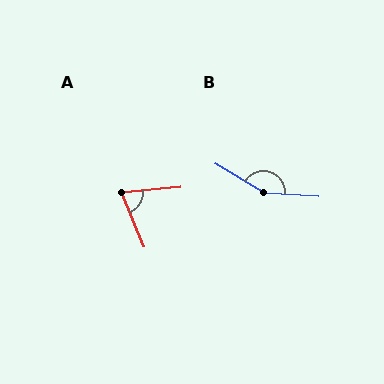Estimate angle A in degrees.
Approximately 73 degrees.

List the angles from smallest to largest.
A (73°), B (152°).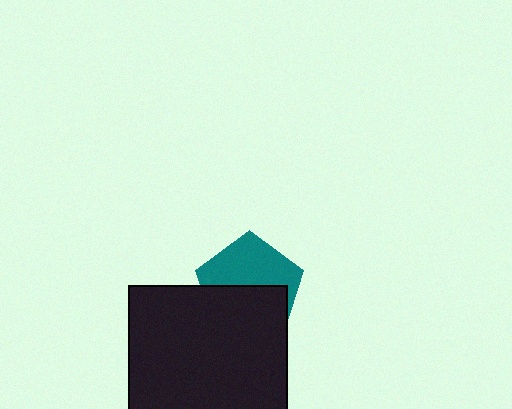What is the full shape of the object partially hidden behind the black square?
The partially hidden object is a teal pentagon.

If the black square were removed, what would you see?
You would see the complete teal pentagon.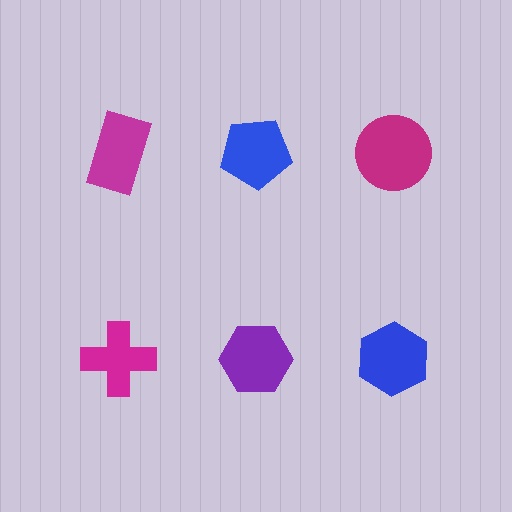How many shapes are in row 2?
3 shapes.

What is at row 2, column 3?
A blue hexagon.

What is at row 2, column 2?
A purple hexagon.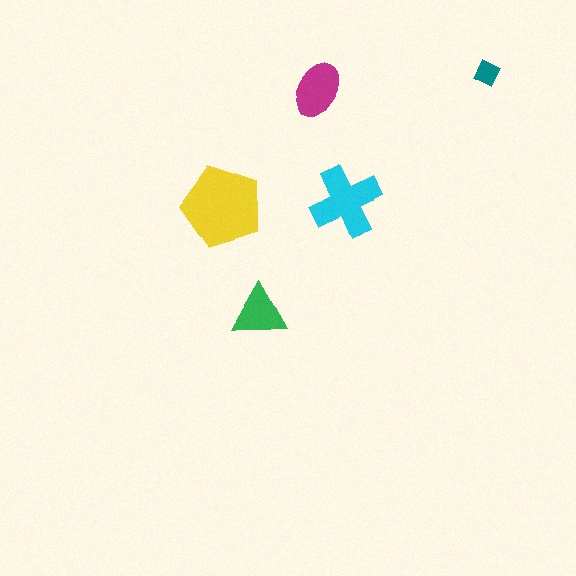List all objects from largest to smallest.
The yellow pentagon, the cyan cross, the magenta ellipse, the green triangle, the teal diamond.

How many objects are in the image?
There are 5 objects in the image.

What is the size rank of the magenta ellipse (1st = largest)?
3rd.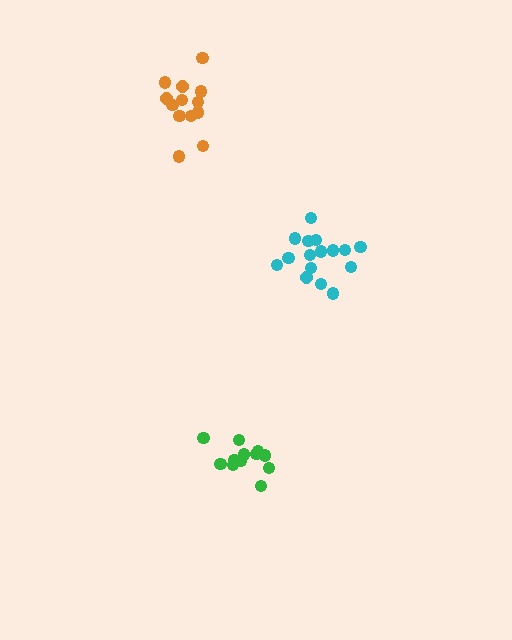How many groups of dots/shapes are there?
There are 3 groups.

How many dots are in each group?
Group 1: 13 dots, Group 2: 13 dots, Group 3: 16 dots (42 total).